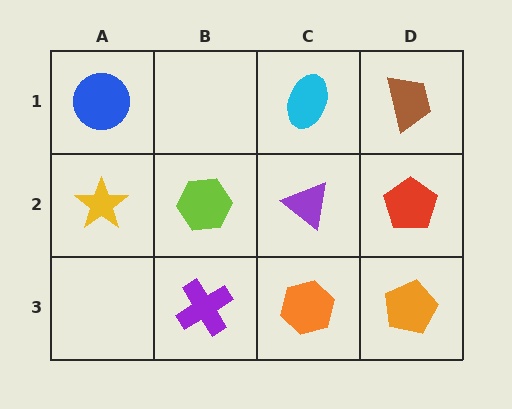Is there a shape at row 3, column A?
No, that cell is empty.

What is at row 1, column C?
A cyan ellipse.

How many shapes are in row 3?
3 shapes.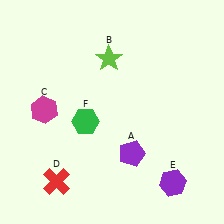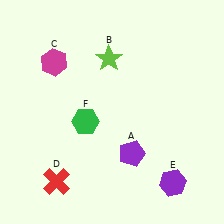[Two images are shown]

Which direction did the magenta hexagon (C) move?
The magenta hexagon (C) moved up.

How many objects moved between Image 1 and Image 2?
1 object moved between the two images.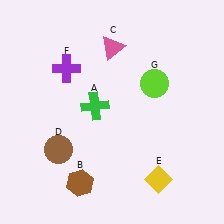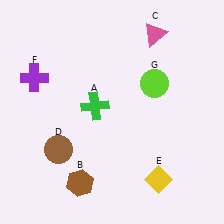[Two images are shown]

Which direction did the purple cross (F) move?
The purple cross (F) moved left.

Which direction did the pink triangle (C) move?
The pink triangle (C) moved right.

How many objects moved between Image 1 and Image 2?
2 objects moved between the two images.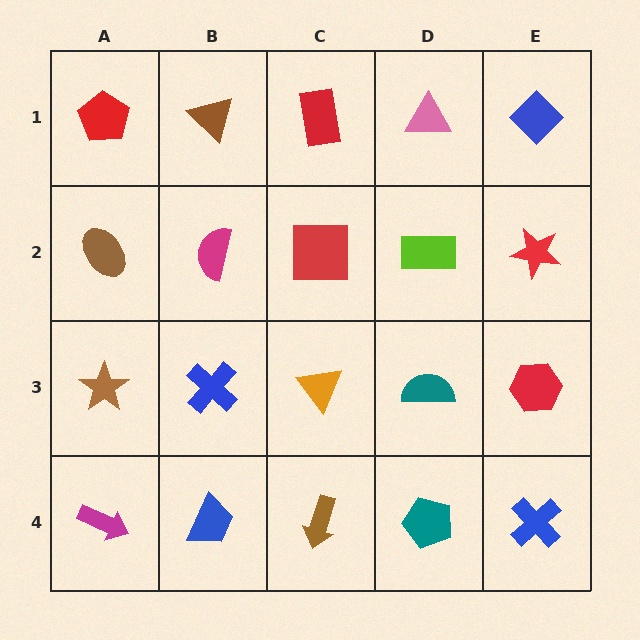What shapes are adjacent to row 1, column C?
A red square (row 2, column C), a brown triangle (row 1, column B), a pink triangle (row 1, column D).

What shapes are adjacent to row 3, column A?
A brown ellipse (row 2, column A), a magenta arrow (row 4, column A), a blue cross (row 3, column B).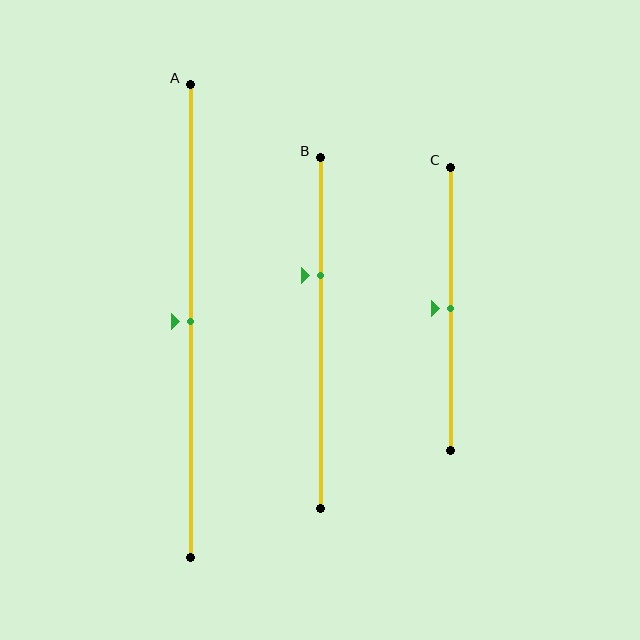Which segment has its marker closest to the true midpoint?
Segment A has its marker closest to the true midpoint.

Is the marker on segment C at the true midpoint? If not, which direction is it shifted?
Yes, the marker on segment C is at the true midpoint.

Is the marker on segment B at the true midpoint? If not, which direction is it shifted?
No, the marker on segment B is shifted upward by about 16% of the segment length.